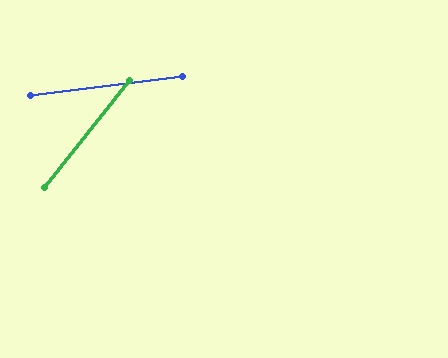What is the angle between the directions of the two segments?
Approximately 44 degrees.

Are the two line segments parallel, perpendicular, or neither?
Neither parallel nor perpendicular — they differ by about 44°.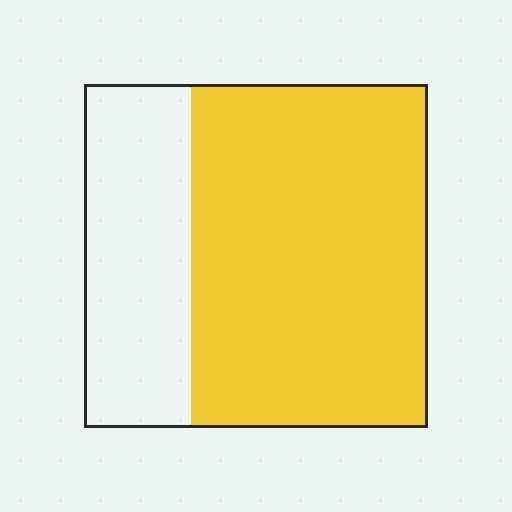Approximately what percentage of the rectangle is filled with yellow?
Approximately 70%.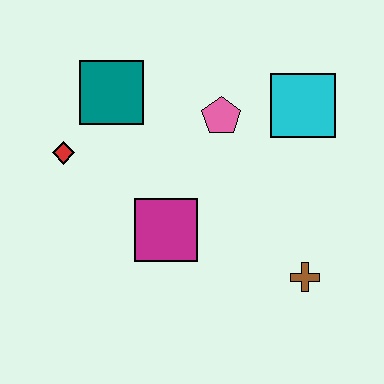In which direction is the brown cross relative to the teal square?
The brown cross is to the right of the teal square.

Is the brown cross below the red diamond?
Yes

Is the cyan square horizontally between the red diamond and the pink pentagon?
No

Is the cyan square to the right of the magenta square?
Yes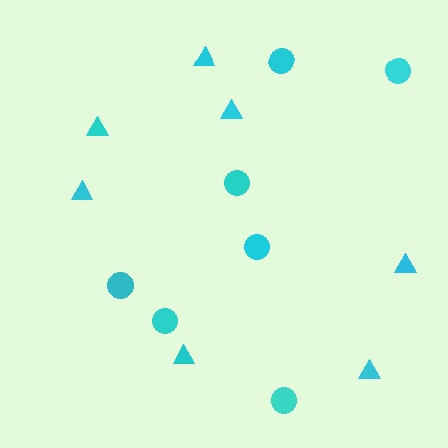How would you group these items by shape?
There are 2 groups: one group of triangles (7) and one group of circles (7).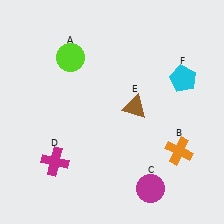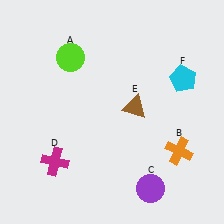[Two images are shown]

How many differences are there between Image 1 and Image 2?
There is 1 difference between the two images.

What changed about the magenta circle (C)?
In Image 1, C is magenta. In Image 2, it changed to purple.